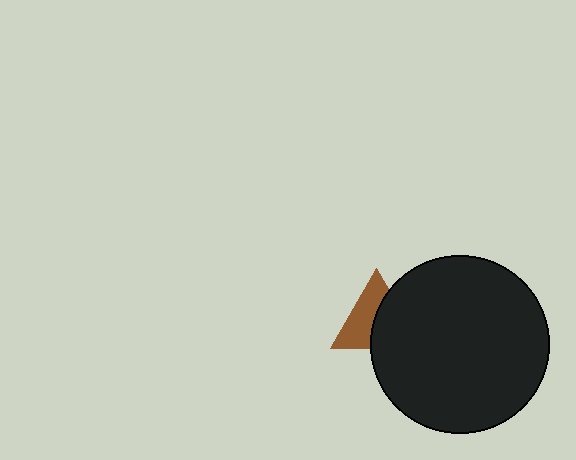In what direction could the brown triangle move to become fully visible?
The brown triangle could move left. That would shift it out from behind the black circle entirely.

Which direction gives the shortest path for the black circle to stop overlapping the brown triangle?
Moving right gives the shortest separation.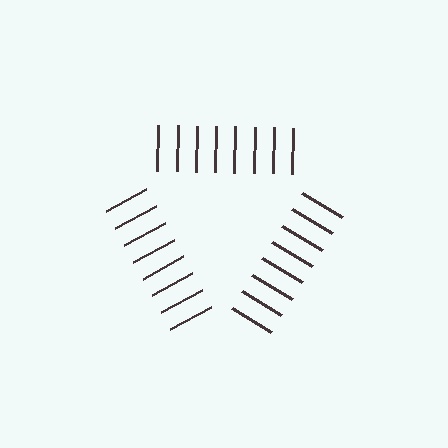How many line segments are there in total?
24 — 8 along each of the 3 edges.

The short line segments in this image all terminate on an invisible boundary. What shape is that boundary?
An illusory triangle — the line segments terminate on its edges but no continuous stroke is drawn.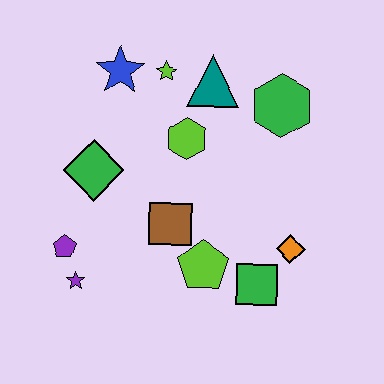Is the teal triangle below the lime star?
Yes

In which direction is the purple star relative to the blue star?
The purple star is below the blue star.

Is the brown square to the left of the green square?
Yes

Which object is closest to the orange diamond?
The green square is closest to the orange diamond.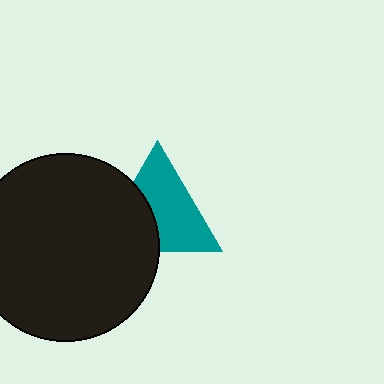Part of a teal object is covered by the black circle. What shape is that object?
It is a triangle.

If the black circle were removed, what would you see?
You would see the complete teal triangle.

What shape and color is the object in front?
The object in front is a black circle.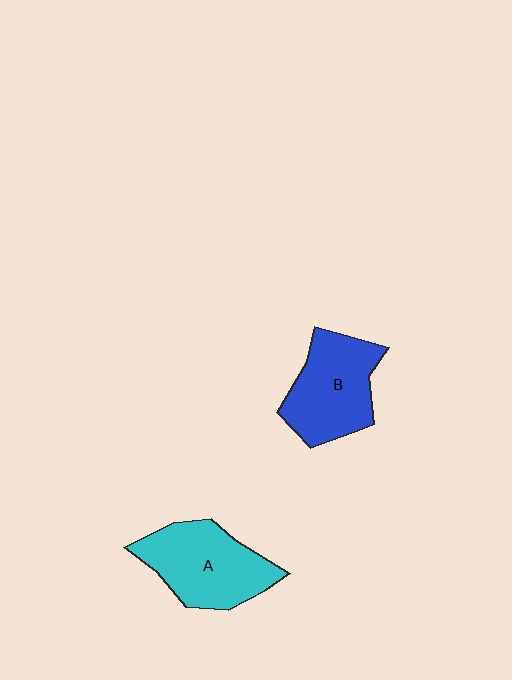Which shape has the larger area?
Shape A (cyan).